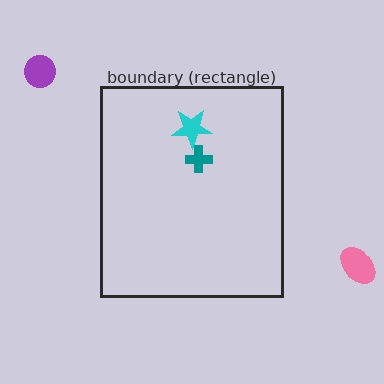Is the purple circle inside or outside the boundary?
Outside.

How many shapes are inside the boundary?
2 inside, 2 outside.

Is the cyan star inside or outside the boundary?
Inside.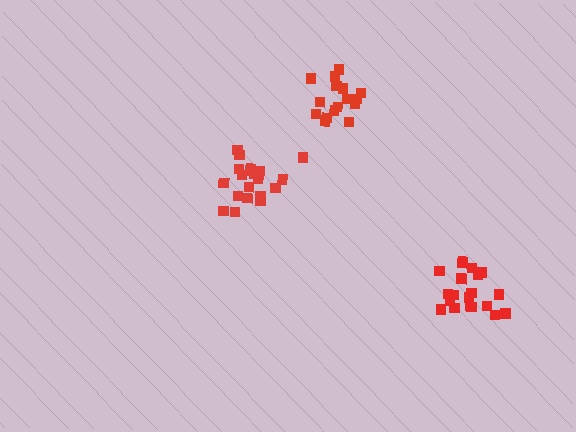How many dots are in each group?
Group 1: 16 dots, Group 2: 20 dots, Group 3: 20 dots (56 total).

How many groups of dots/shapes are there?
There are 3 groups.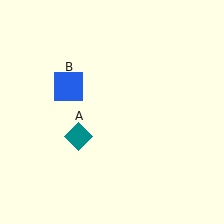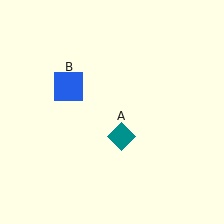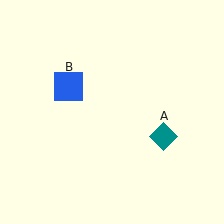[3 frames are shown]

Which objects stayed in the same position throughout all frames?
Blue square (object B) remained stationary.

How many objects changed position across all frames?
1 object changed position: teal diamond (object A).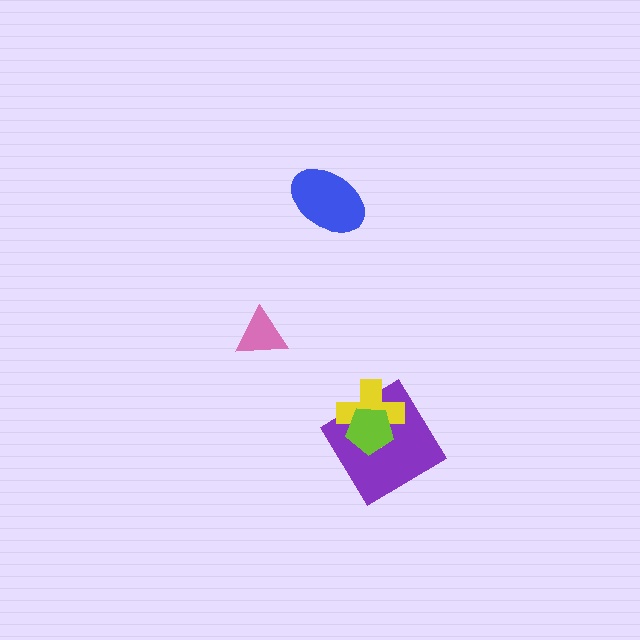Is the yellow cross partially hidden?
Yes, it is partially covered by another shape.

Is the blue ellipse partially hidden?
No, no other shape covers it.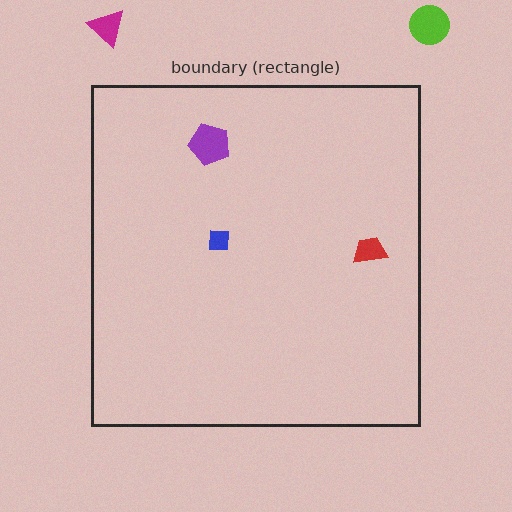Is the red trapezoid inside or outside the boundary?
Inside.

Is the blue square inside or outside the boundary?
Inside.